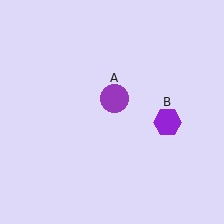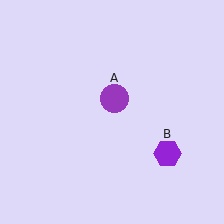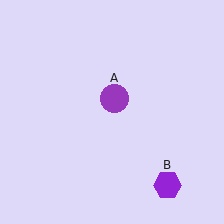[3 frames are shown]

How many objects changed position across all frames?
1 object changed position: purple hexagon (object B).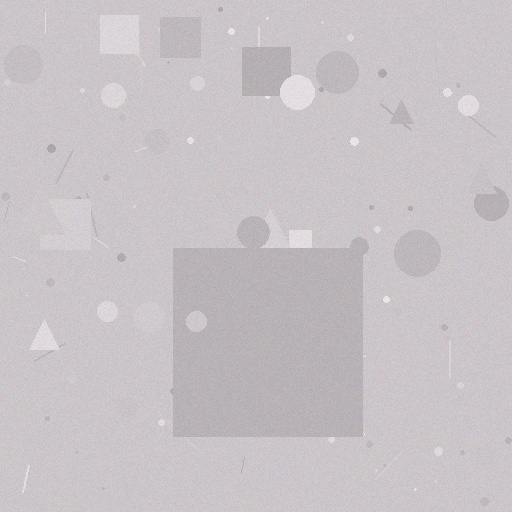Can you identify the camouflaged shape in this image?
The camouflaged shape is a square.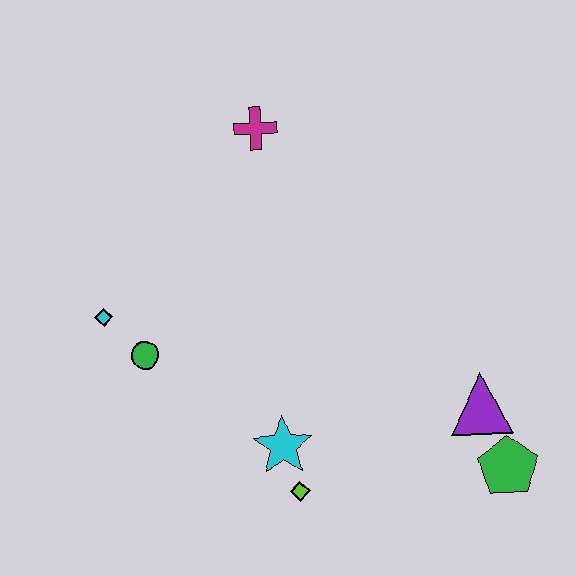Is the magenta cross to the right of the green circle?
Yes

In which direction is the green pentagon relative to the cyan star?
The green pentagon is to the right of the cyan star.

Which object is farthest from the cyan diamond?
The green pentagon is farthest from the cyan diamond.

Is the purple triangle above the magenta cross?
No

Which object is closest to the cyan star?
The lime diamond is closest to the cyan star.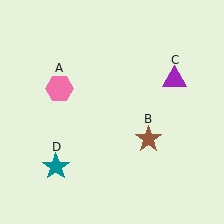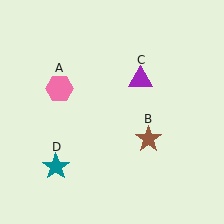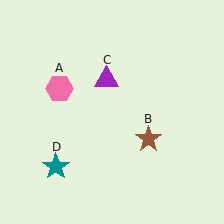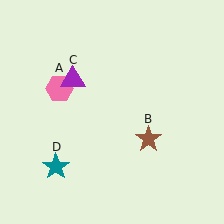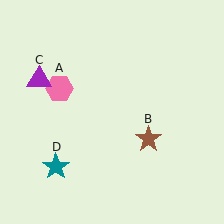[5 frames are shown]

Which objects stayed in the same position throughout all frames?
Pink hexagon (object A) and brown star (object B) and teal star (object D) remained stationary.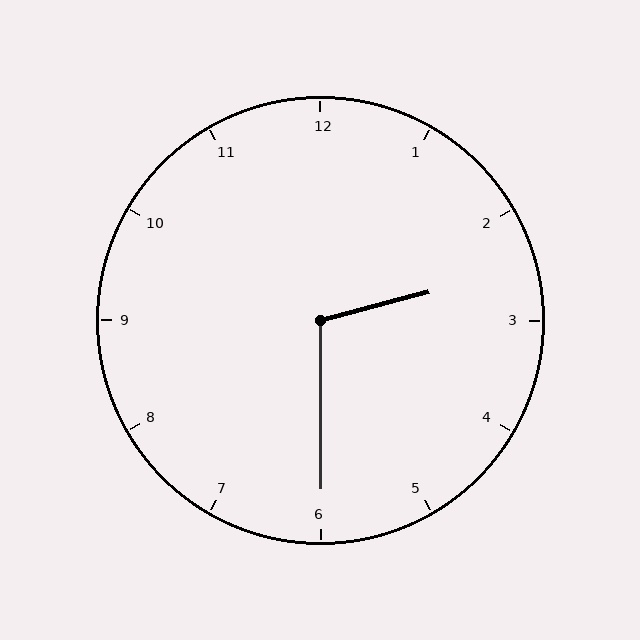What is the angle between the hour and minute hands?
Approximately 105 degrees.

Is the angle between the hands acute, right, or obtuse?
It is obtuse.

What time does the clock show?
2:30.